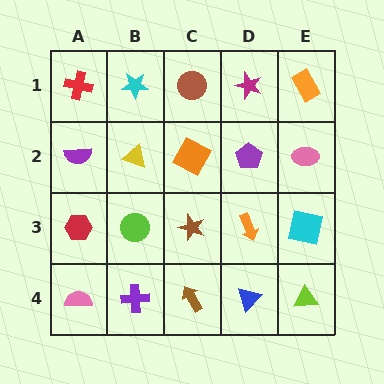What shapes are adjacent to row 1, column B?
A yellow triangle (row 2, column B), a red cross (row 1, column A), a brown circle (row 1, column C).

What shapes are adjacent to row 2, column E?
An orange rectangle (row 1, column E), a cyan square (row 3, column E), a purple pentagon (row 2, column D).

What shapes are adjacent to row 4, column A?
A red hexagon (row 3, column A), a purple cross (row 4, column B).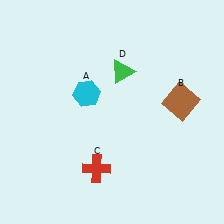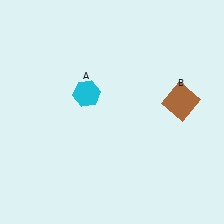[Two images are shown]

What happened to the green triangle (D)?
The green triangle (D) was removed in Image 2. It was in the top-right area of Image 1.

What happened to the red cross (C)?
The red cross (C) was removed in Image 2. It was in the bottom-left area of Image 1.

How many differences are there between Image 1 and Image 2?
There are 2 differences between the two images.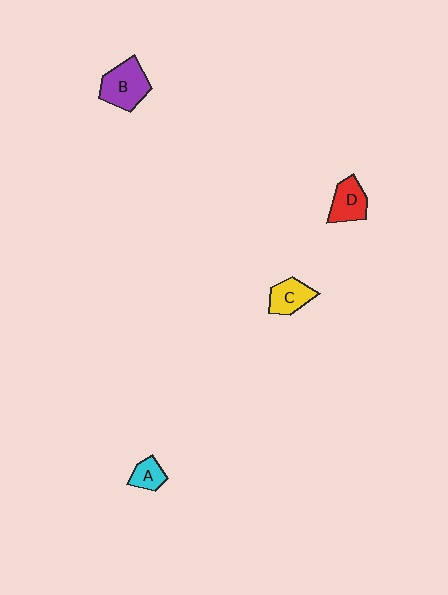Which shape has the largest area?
Shape B (purple).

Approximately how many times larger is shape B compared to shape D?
Approximately 1.3 times.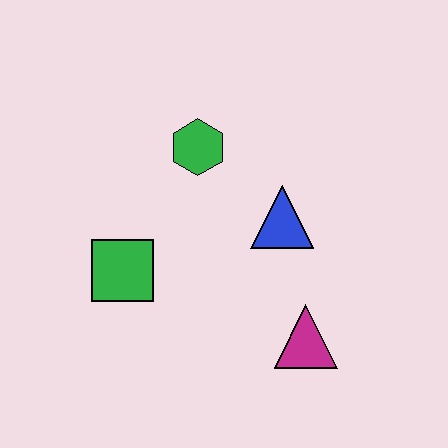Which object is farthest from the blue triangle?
The green square is farthest from the blue triangle.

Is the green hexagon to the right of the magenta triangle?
No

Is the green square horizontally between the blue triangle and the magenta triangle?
No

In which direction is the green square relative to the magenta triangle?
The green square is to the left of the magenta triangle.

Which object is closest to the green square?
The green hexagon is closest to the green square.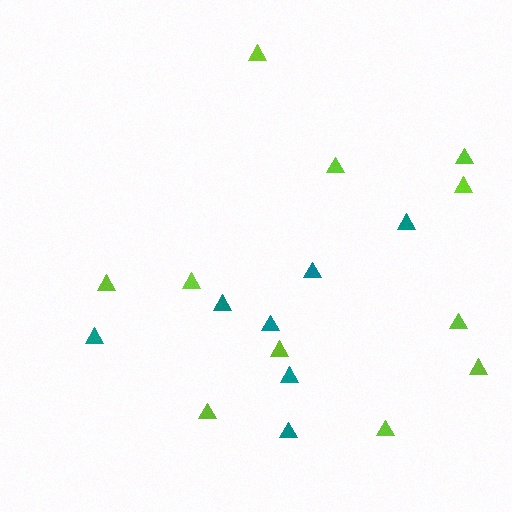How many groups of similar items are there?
There are 2 groups: one group of lime triangles (11) and one group of teal triangles (7).